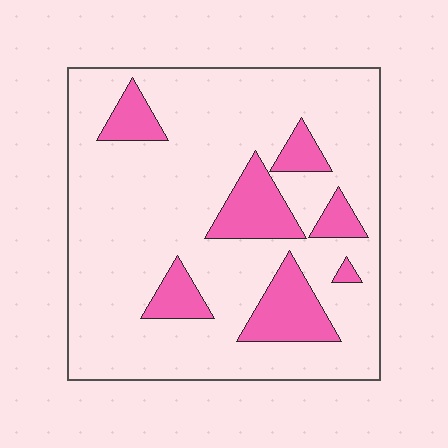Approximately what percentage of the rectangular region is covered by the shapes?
Approximately 20%.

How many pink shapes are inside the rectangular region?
7.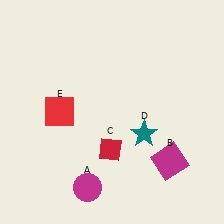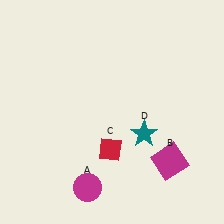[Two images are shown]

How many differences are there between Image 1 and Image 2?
There is 1 difference between the two images.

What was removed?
The red square (E) was removed in Image 2.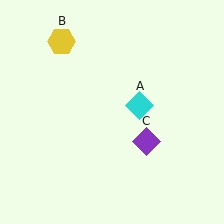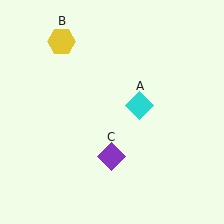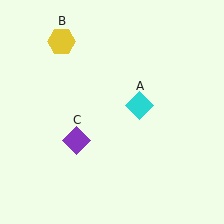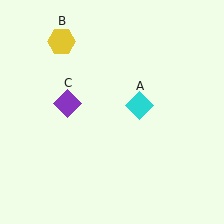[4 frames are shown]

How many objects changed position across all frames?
1 object changed position: purple diamond (object C).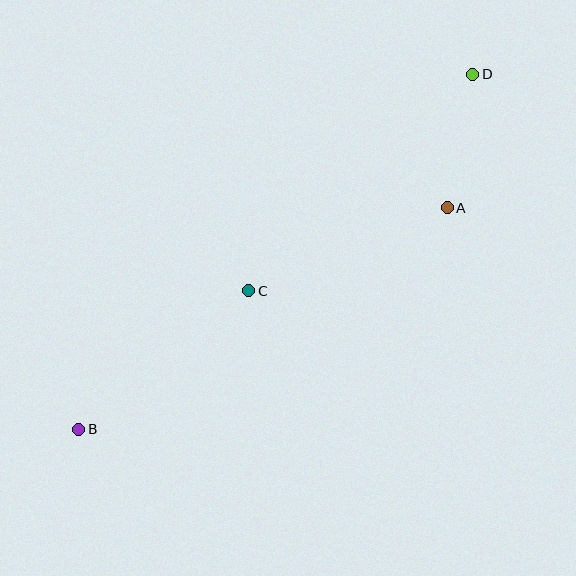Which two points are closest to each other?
Points A and D are closest to each other.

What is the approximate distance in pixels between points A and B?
The distance between A and B is approximately 430 pixels.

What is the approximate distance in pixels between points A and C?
The distance between A and C is approximately 215 pixels.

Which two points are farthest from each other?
Points B and D are farthest from each other.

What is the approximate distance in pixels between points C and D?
The distance between C and D is approximately 311 pixels.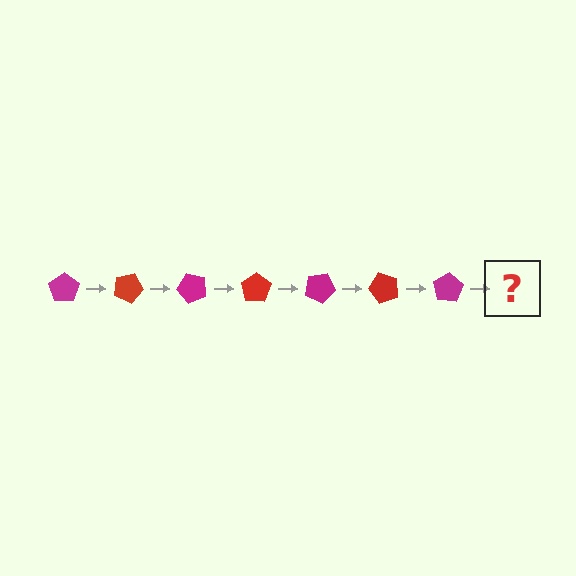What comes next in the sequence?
The next element should be a red pentagon, rotated 175 degrees from the start.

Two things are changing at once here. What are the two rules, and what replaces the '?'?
The two rules are that it rotates 25 degrees each step and the color cycles through magenta and red. The '?' should be a red pentagon, rotated 175 degrees from the start.